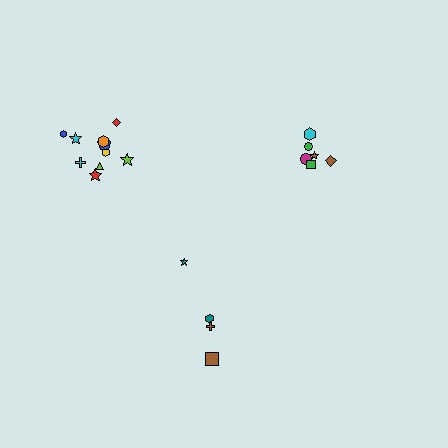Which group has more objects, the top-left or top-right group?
The top-left group.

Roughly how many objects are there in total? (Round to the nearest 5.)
Roughly 20 objects in total.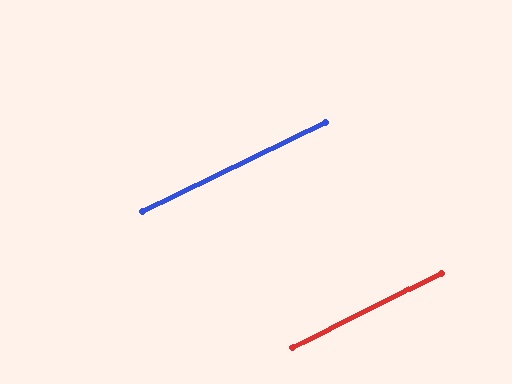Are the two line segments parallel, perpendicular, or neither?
Parallel — their directions differ by only 1.0°.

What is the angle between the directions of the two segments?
Approximately 1 degree.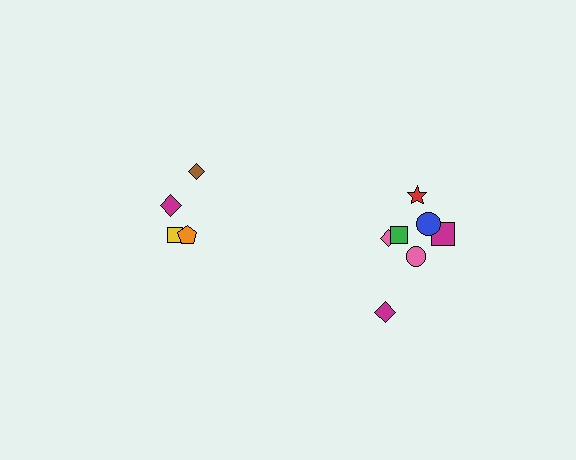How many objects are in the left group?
There are 4 objects.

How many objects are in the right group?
There are 7 objects.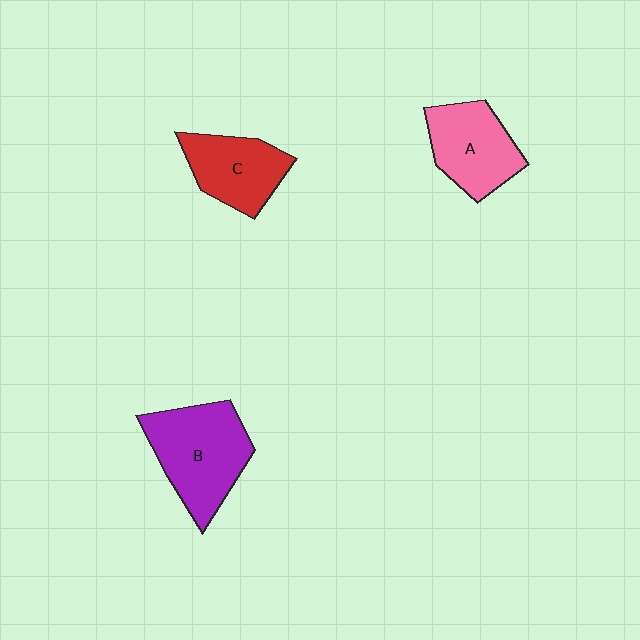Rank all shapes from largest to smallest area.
From largest to smallest: B (purple), A (pink), C (red).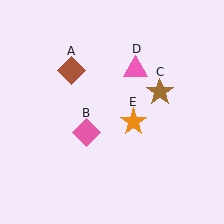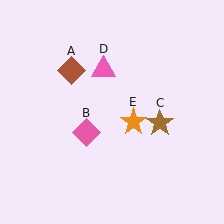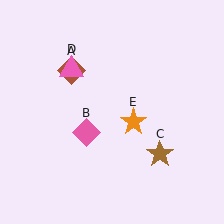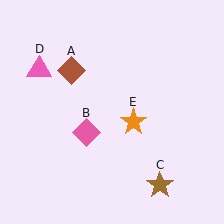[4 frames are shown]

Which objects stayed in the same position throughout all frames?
Brown diamond (object A) and pink diamond (object B) and orange star (object E) remained stationary.